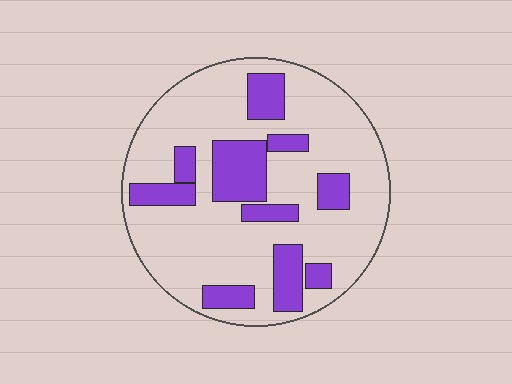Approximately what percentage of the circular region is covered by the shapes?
Approximately 25%.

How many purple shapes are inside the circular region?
10.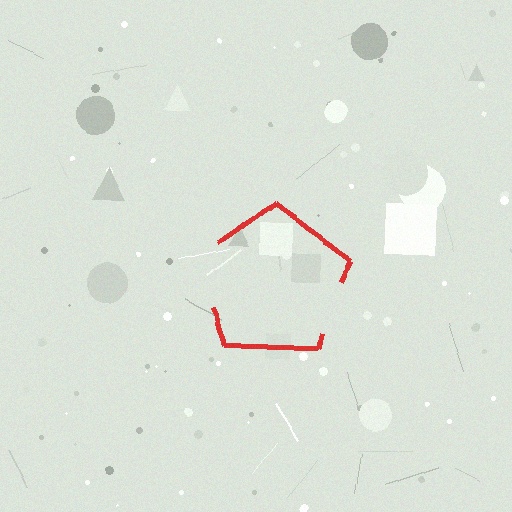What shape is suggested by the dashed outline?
The dashed outline suggests a pentagon.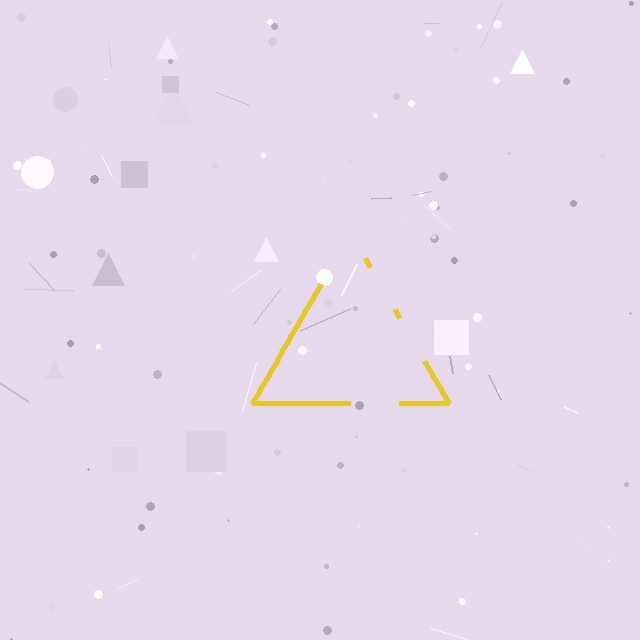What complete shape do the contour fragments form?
The contour fragments form a triangle.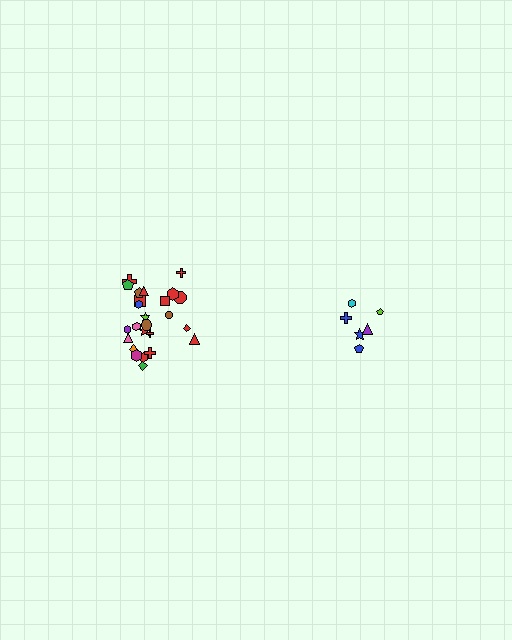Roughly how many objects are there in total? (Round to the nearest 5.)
Roughly 30 objects in total.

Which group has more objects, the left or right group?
The left group.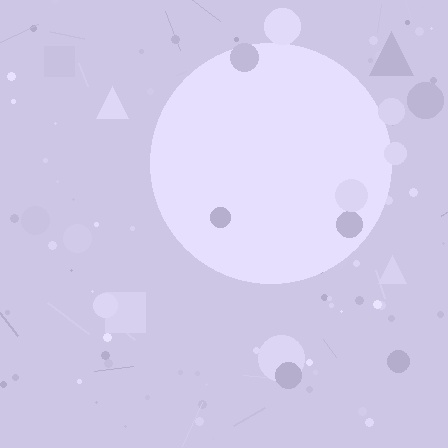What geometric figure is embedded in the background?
A circle is embedded in the background.